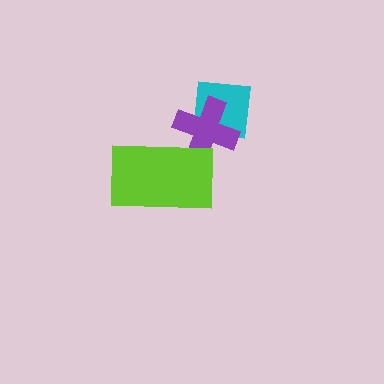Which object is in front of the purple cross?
The lime rectangle is in front of the purple cross.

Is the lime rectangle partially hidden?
No, no other shape covers it.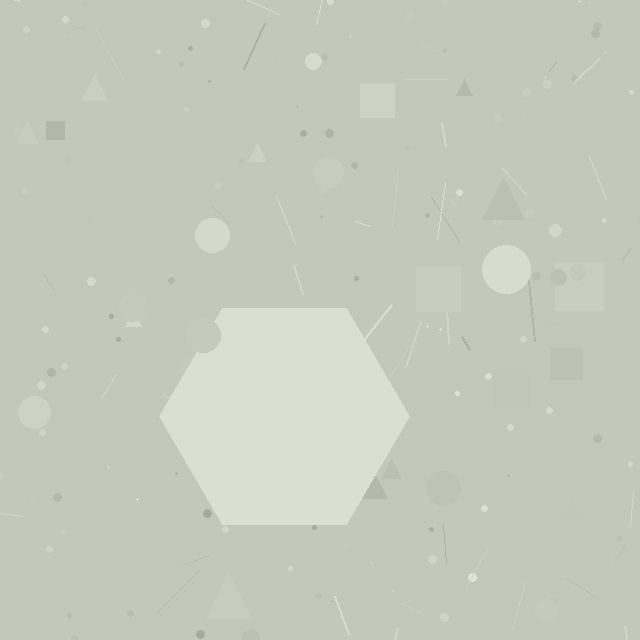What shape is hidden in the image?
A hexagon is hidden in the image.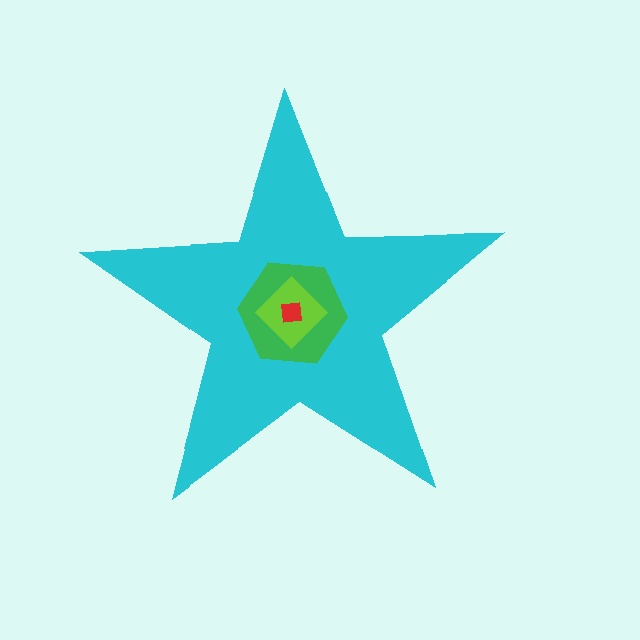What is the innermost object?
The red square.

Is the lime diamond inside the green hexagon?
Yes.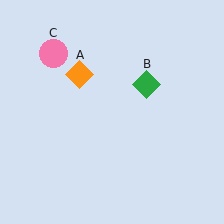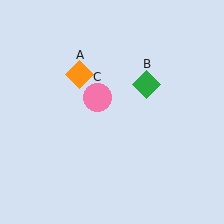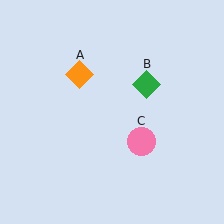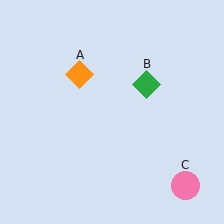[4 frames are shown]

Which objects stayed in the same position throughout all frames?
Orange diamond (object A) and green diamond (object B) remained stationary.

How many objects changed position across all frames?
1 object changed position: pink circle (object C).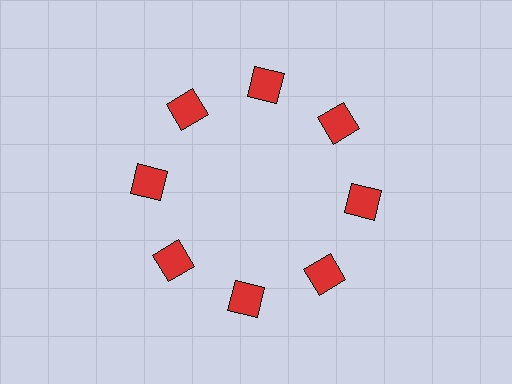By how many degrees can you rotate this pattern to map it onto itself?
The pattern maps onto itself every 45 degrees of rotation.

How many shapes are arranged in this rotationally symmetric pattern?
There are 8 shapes, arranged in 8 groups of 1.